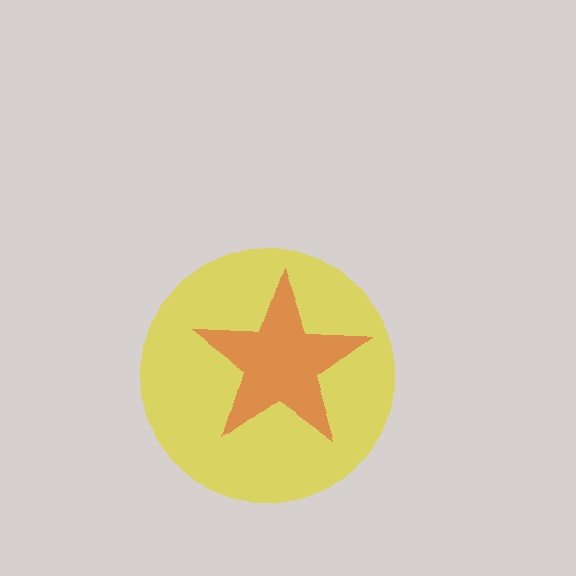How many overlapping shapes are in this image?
There are 2 overlapping shapes in the image.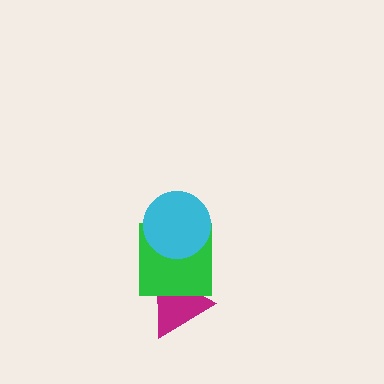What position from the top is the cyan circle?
The cyan circle is 1st from the top.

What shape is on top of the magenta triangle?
The green square is on top of the magenta triangle.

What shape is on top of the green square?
The cyan circle is on top of the green square.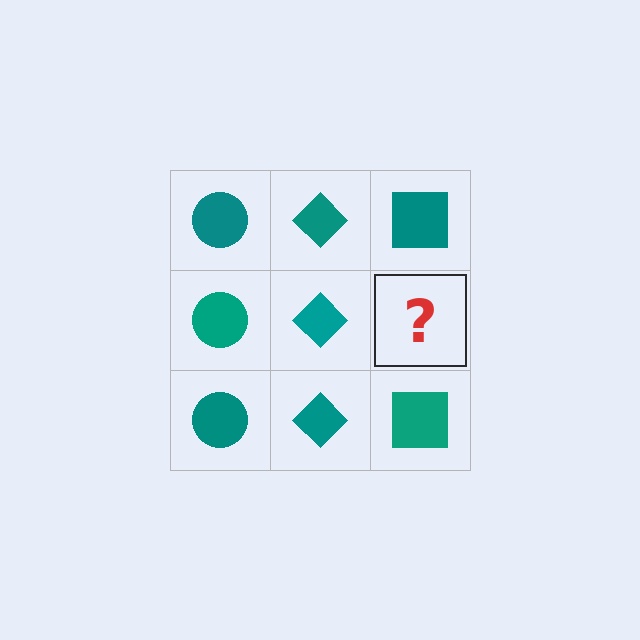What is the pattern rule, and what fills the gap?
The rule is that each column has a consistent shape. The gap should be filled with a teal square.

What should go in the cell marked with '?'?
The missing cell should contain a teal square.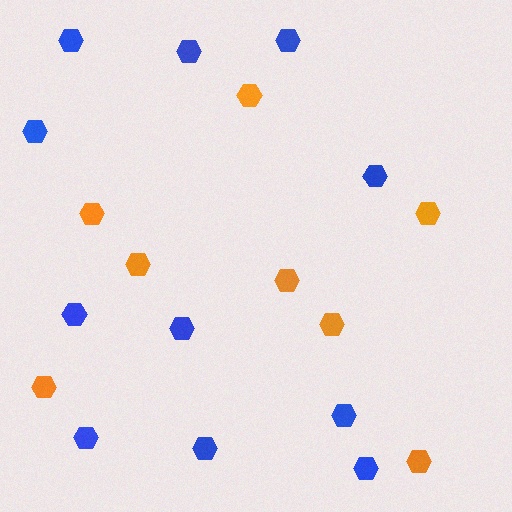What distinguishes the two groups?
There are 2 groups: one group of orange hexagons (8) and one group of blue hexagons (11).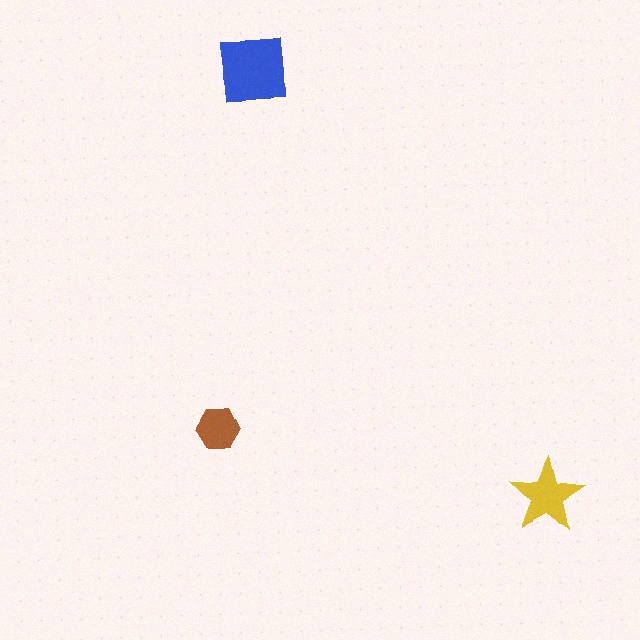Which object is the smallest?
The brown hexagon.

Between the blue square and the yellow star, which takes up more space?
The blue square.